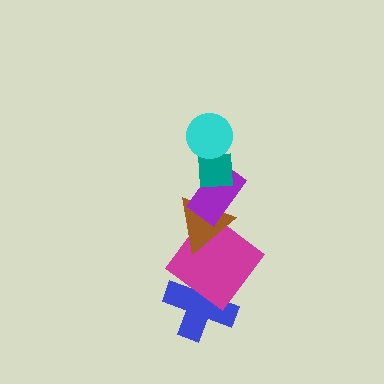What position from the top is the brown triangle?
The brown triangle is 4th from the top.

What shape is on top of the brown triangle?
The purple rectangle is on top of the brown triangle.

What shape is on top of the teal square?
The cyan circle is on top of the teal square.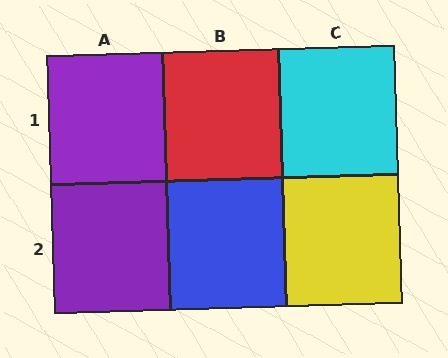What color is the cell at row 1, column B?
Red.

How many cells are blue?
1 cell is blue.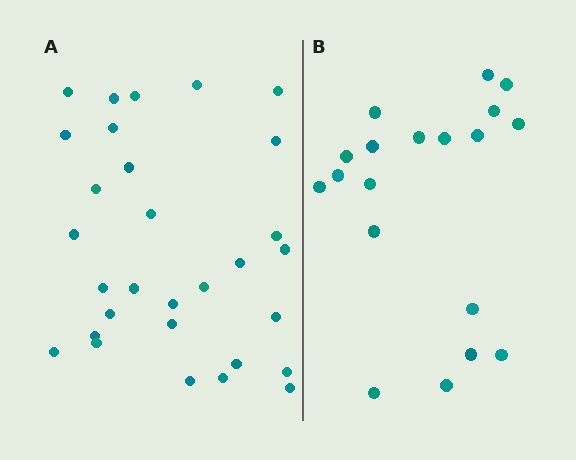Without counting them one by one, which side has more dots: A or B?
Region A (the left region) has more dots.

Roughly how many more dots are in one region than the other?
Region A has roughly 12 or so more dots than region B.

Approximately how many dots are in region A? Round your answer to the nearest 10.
About 30 dots.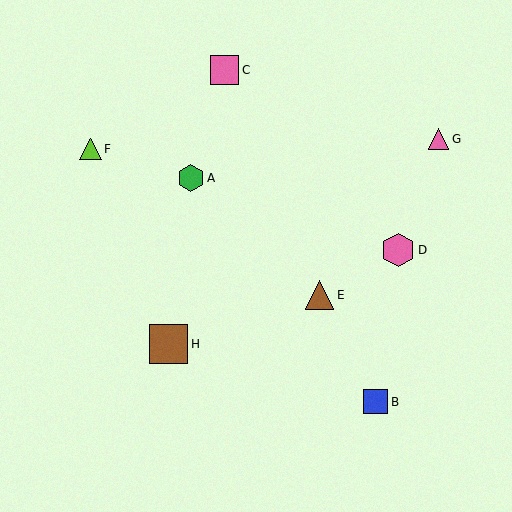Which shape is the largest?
The brown square (labeled H) is the largest.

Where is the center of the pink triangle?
The center of the pink triangle is at (439, 139).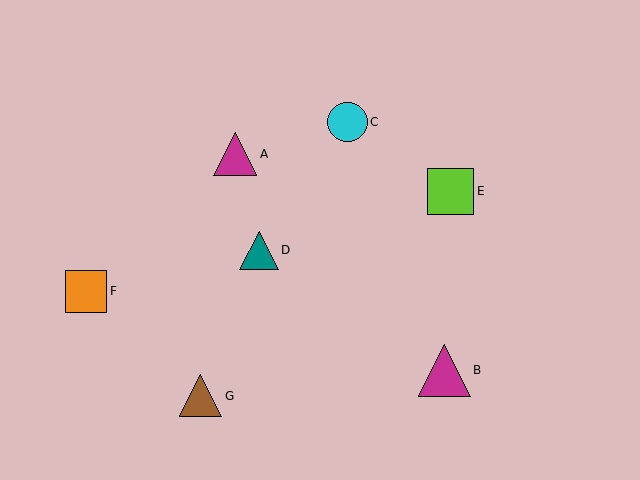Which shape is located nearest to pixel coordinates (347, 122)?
The cyan circle (labeled C) at (347, 122) is nearest to that location.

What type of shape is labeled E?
Shape E is a lime square.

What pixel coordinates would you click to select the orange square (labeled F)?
Click at (86, 291) to select the orange square F.